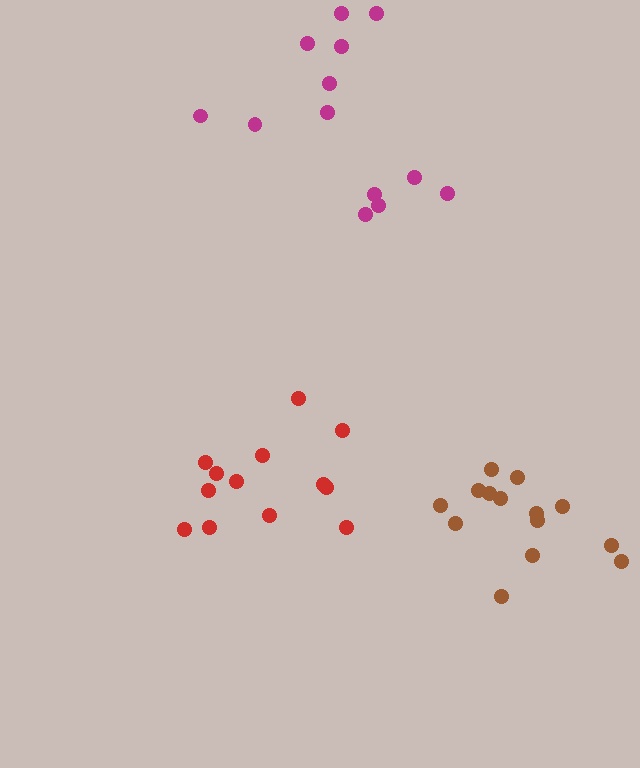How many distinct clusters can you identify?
There are 3 distinct clusters.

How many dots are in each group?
Group 1: 13 dots, Group 2: 13 dots, Group 3: 14 dots (40 total).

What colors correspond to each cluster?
The clusters are colored: red, magenta, brown.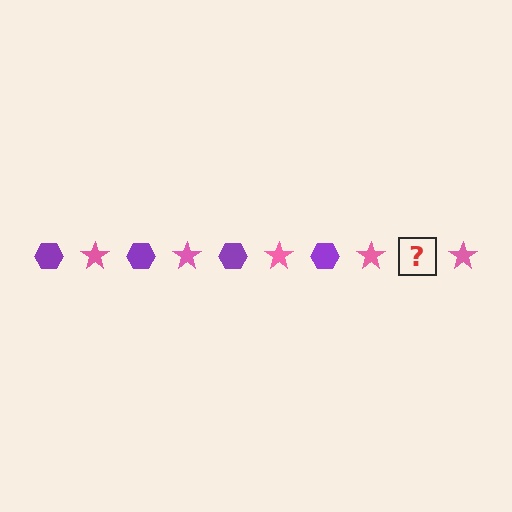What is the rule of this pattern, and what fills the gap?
The rule is that the pattern alternates between purple hexagon and pink star. The gap should be filled with a purple hexagon.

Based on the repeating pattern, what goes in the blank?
The blank should be a purple hexagon.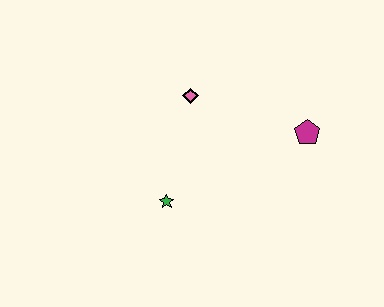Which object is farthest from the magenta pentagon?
The green star is farthest from the magenta pentagon.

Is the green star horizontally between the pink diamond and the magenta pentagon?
No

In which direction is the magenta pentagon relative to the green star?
The magenta pentagon is to the right of the green star.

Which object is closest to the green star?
The pink diamond is closest to the green star.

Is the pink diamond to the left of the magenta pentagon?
Yes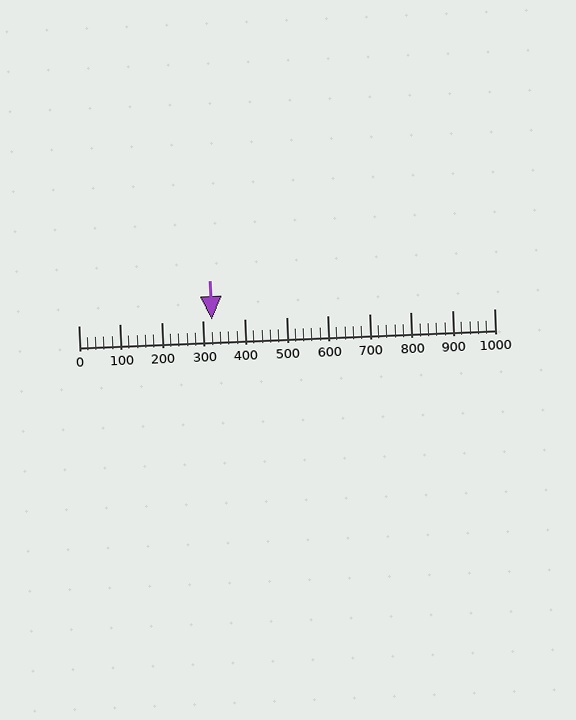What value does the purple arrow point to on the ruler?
The purple arrow points to approximately 320.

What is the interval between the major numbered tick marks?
The major tick marks are spaced 100 units apart.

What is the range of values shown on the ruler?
The ruler shows values from 0 to 1000.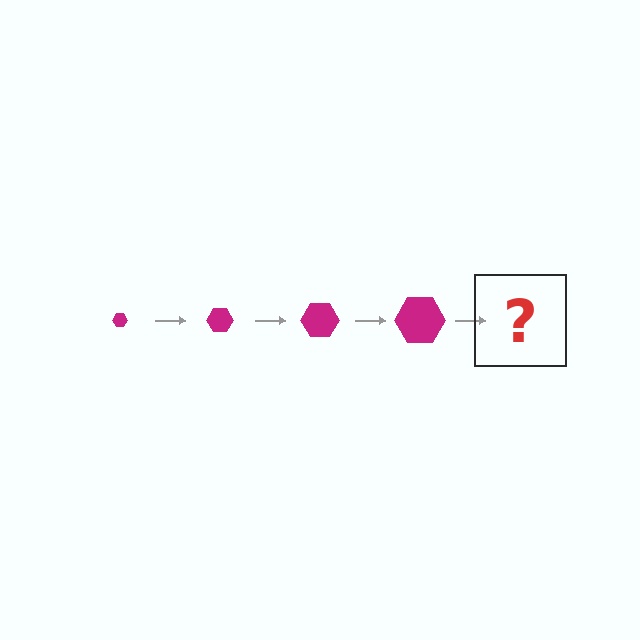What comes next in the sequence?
The next element should be a magenta hexagon, larger than the previous one.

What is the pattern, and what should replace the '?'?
The pattern is that the hexagon gets progressively larger each step. The '?' should be a magenta hexagon, larger than the previous one.